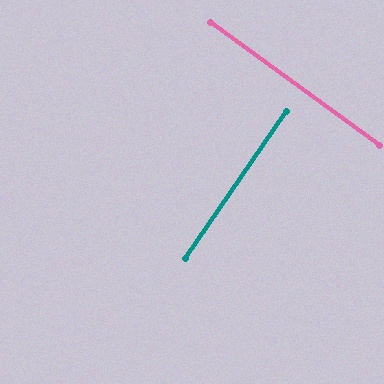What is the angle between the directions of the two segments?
Approximately 89 degrees.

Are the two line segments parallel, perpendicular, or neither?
Perpendicular — they meet at approximately 89°.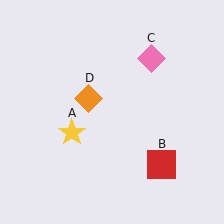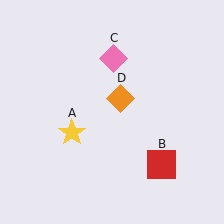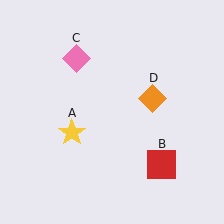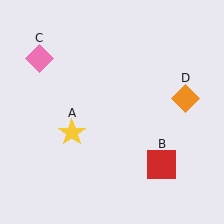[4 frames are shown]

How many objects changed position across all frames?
2 objects changed position: pink diamond (object C), orange diamond (object D).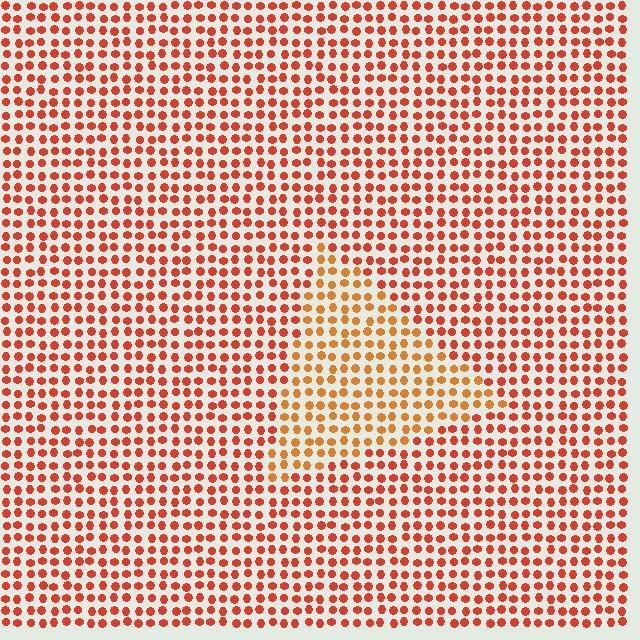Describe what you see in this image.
The image is filled with small red elements in a uniform arrangement. A triangle-shaped region is visible where the elements are tinted to a slightly different hue, forming a subtle color boundary.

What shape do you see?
I see a triangle.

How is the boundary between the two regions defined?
The boundary is defined purely by a slight shift in hue (about 23 degrees). Spacing, size, and orientation are identical on both sides.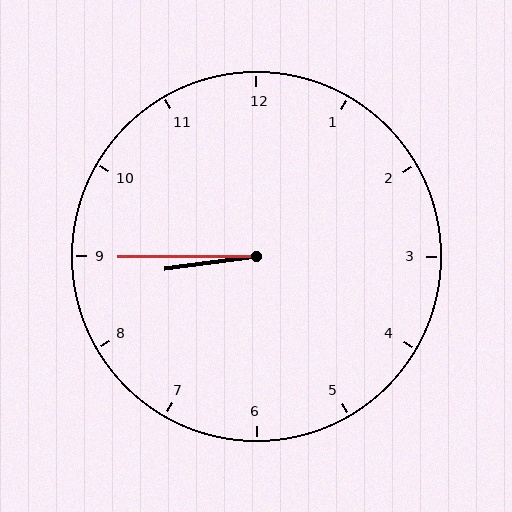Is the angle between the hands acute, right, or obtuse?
It is acute.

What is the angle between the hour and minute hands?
Approximately 8 degrees.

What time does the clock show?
8:45.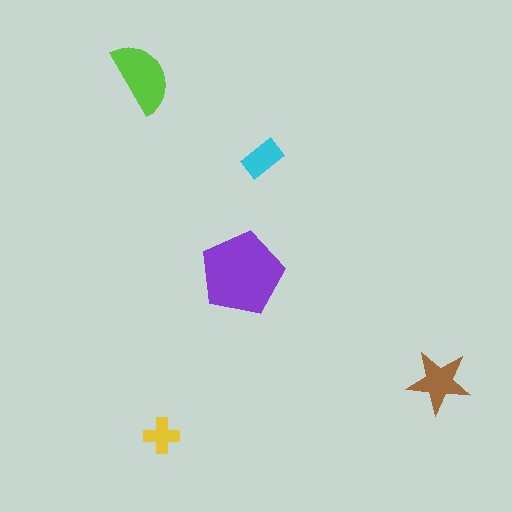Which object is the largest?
The purple pentagon.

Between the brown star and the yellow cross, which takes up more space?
The brown star.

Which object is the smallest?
The yellow cross.